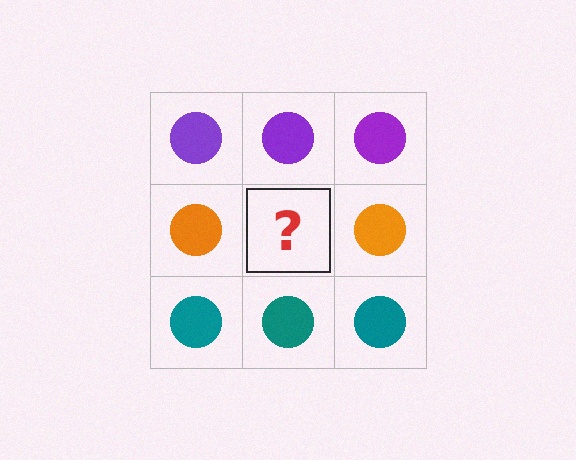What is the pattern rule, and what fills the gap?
The rule is that each row has a consistent color. The gap should be filled with an orange circle.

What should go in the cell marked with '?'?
The missing cell should contain an orange circle.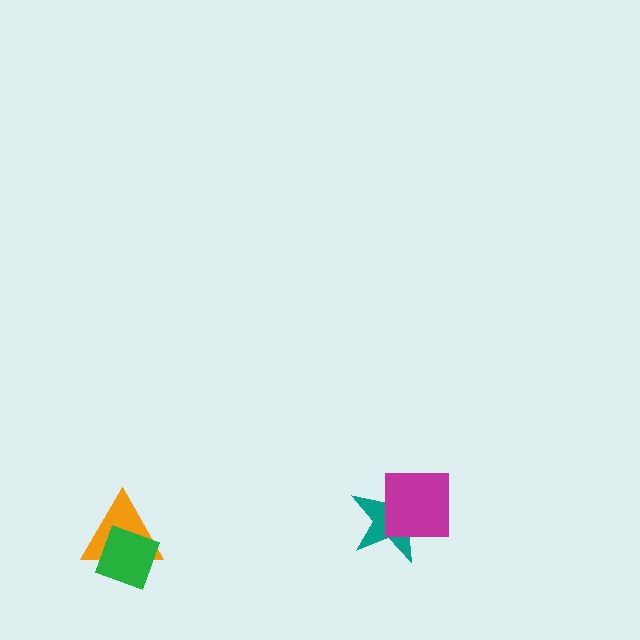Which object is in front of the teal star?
The magenta square is in front of the teal star.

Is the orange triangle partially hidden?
Yes, it is partially covered by another shape.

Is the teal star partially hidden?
Yes, it is partially covered by another shape.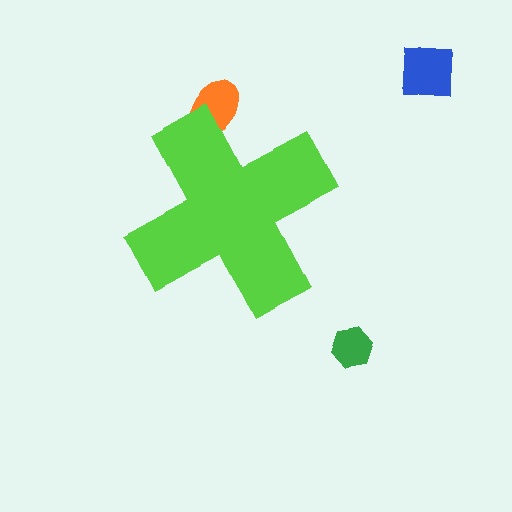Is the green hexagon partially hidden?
No, the green hexagon is fully visible.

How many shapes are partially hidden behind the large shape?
1 shape is partially hidden.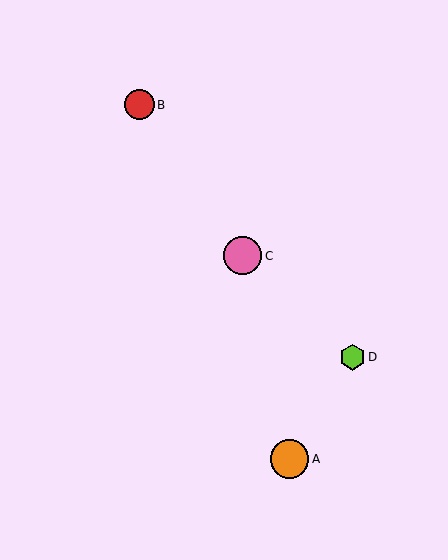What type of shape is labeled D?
Shape D is a lime hexagon.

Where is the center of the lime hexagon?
The center of the lime hexagon is at (352, 357).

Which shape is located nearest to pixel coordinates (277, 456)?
The orange circle (labeled A) at (289, 459) is nearest to that location.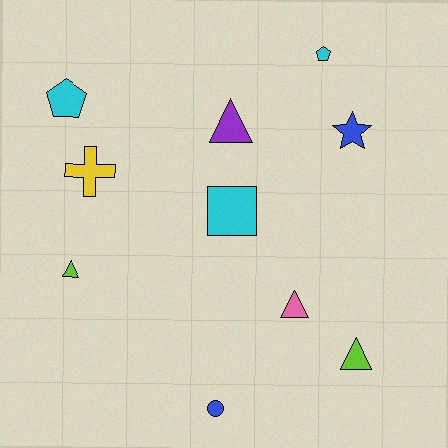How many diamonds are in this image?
There are no diamonds.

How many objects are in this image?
There are 10 objects.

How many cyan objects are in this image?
There are 3 cyan objects.